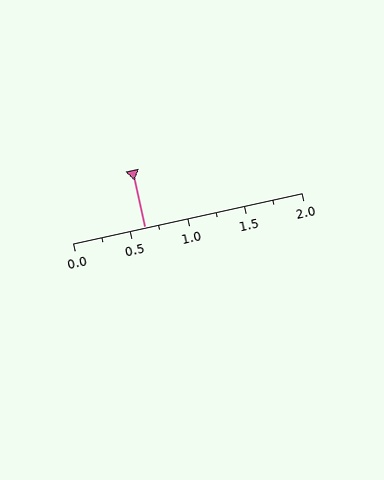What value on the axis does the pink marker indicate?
The marker indicates approximately 0.62.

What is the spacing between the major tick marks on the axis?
The major ticks are spaced 0.5 apart.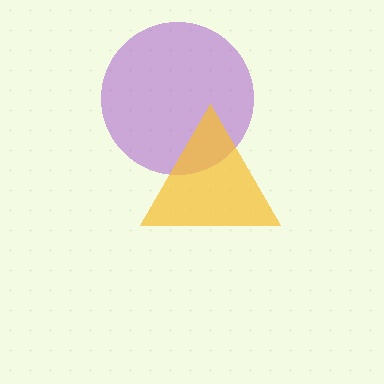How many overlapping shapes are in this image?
There are 2 overlapping shapes in the image.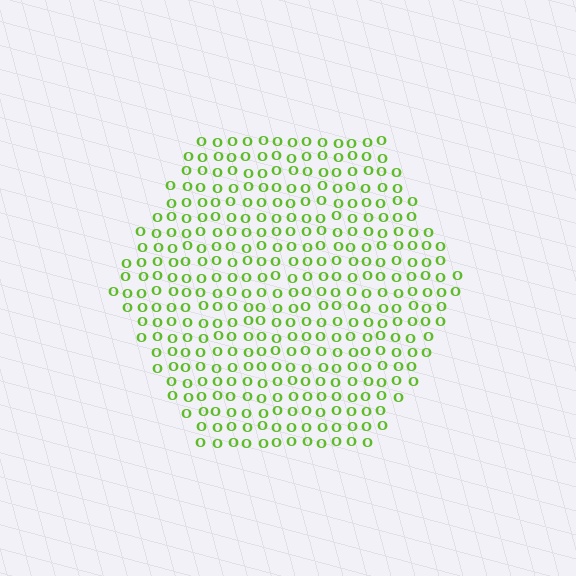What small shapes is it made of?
It is made of small letter O's.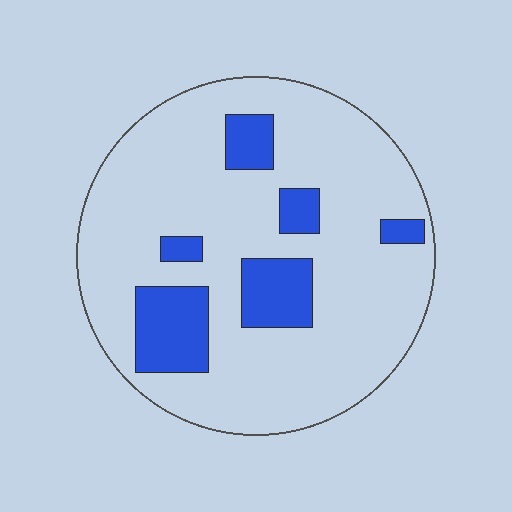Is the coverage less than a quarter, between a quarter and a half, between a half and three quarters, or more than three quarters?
Less than a quarter.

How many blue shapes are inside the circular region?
6.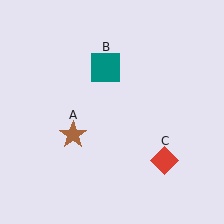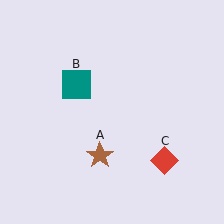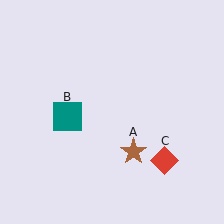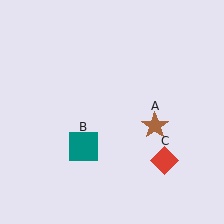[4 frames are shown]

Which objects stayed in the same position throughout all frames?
Red diamond (object C) remained stationary.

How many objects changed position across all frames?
2 objects changed position: brown star (object A), teal square (object B).